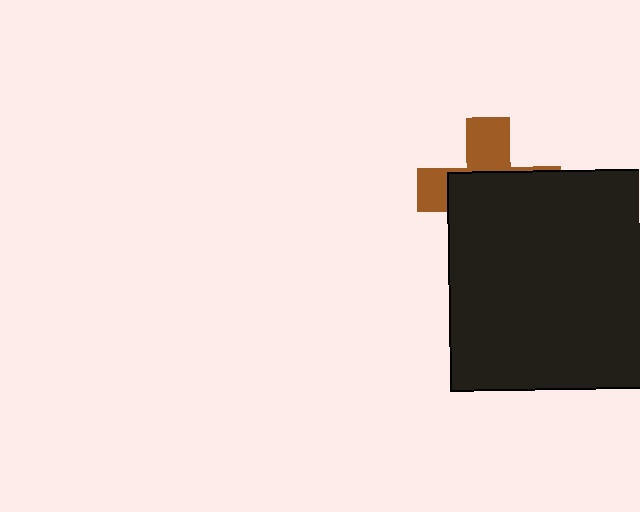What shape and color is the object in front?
The object in front is a black square.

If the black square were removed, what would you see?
You would see the complete brown cross.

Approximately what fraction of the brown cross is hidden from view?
Roughly 63% of the brown cross is hidden behind the black square.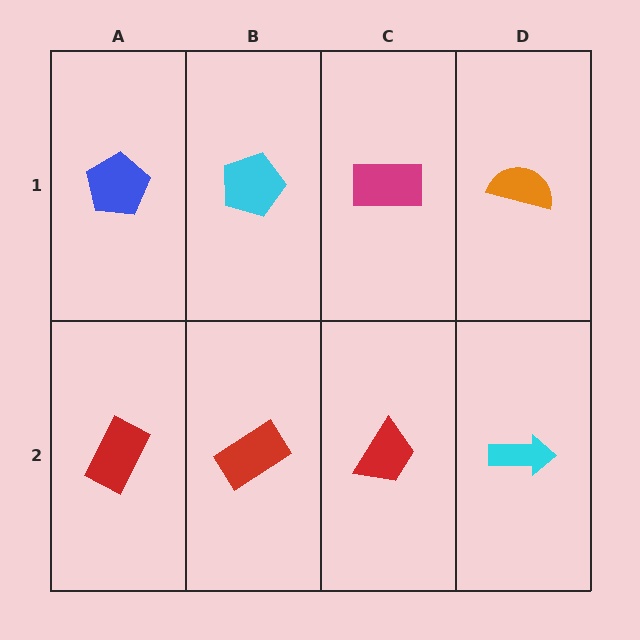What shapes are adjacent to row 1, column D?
A cyan arrow (row 2, column D), a magenta rectangle (row 1, column C).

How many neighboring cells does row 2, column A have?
2.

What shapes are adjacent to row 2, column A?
A blue pentagon (row 1, column A), a red rectangle (row 2, column B).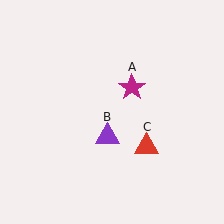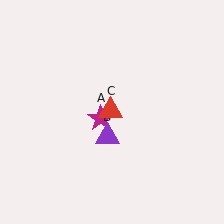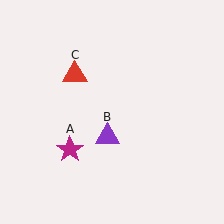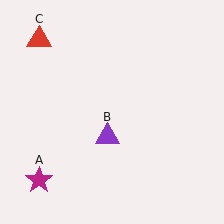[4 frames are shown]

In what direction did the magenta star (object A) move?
The magenta star (object A) moved down and to the left.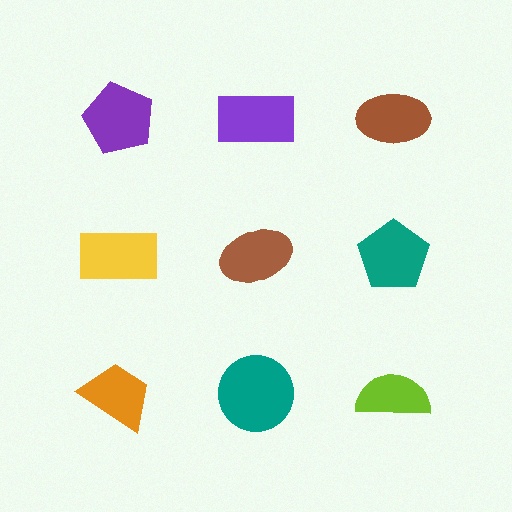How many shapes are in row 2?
3 shapes.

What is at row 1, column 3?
A brown ellipse.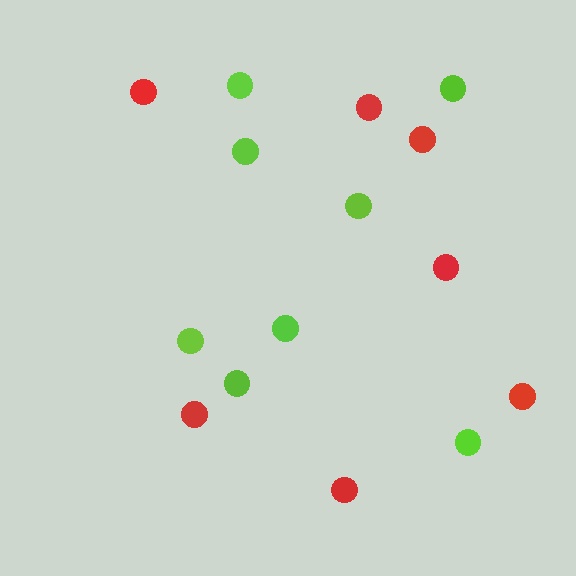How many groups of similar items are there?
There are 2 groups: one group of red circles (7) and one group of lime circles (8).